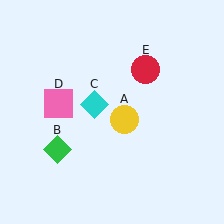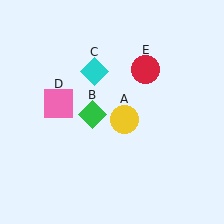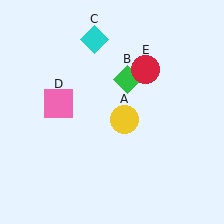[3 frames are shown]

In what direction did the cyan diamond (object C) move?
The cyan diamond (object C) moved up.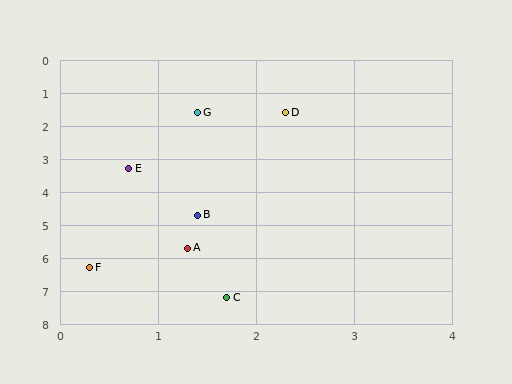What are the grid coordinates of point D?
Point D is at approximately (2.3, 1.6).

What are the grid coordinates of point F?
Point F is at approximately (0.3, 6.3).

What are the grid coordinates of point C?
Point C is at approximately (1.7, 7.2).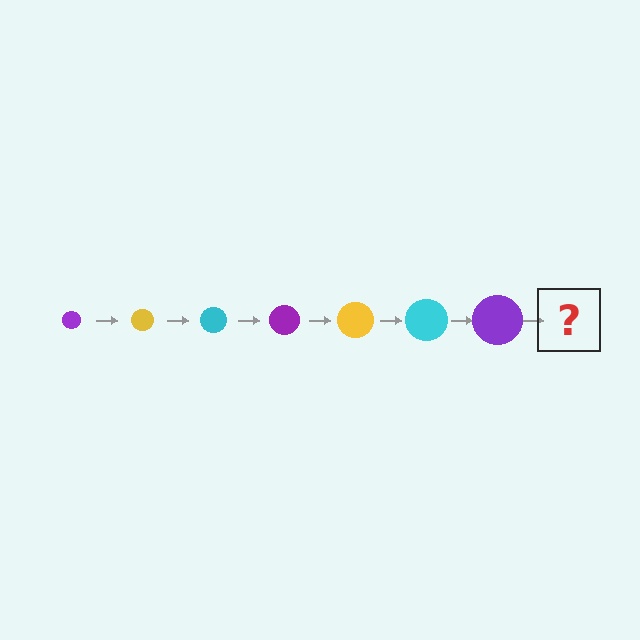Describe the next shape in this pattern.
It should be a yellow circle, larger than the previous one.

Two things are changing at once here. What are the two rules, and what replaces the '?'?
The two rules are that the circle grows larger each step and the color cycles through purple, yellow, and cyan. The '?' should be a yellow circle, larger than the previous one.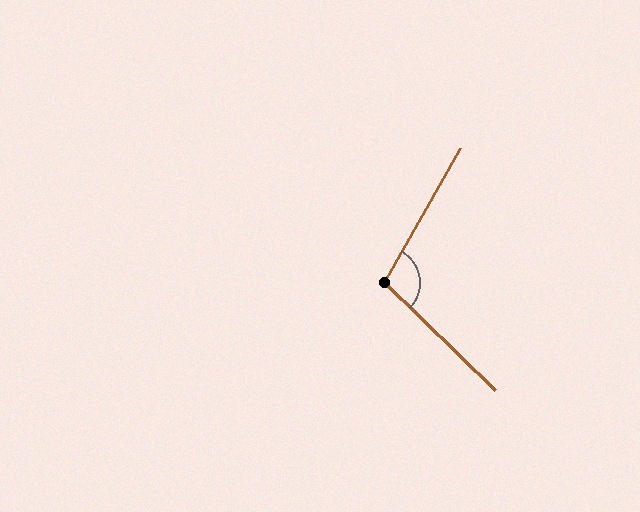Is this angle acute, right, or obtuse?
It is obtuse.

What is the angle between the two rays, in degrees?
Approximately 105 degrees.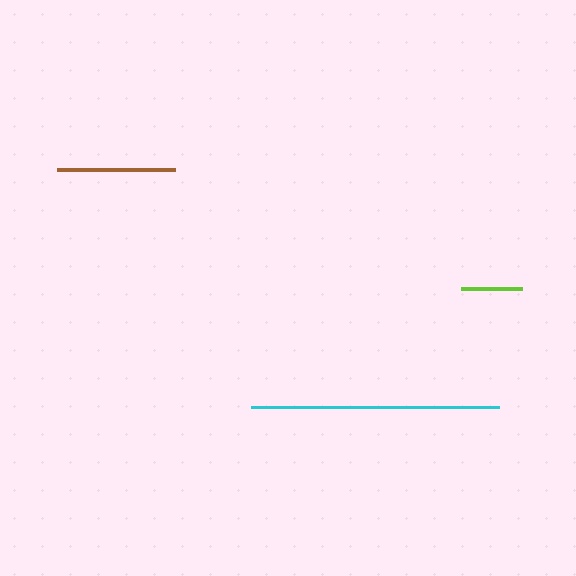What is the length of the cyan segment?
The cyan segment is approximately 249 pixels long.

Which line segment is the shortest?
The lime line is the shortest at approximately 62 pixels.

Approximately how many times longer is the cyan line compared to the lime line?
The cyan line is approximately 4.0 times the length of the lime line.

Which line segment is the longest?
The cyan line is the longest at approximately 249 pixels.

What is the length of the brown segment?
The brown segment is approximately 119 pixels long.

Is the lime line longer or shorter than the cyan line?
The cyan line is longer than the lime line.